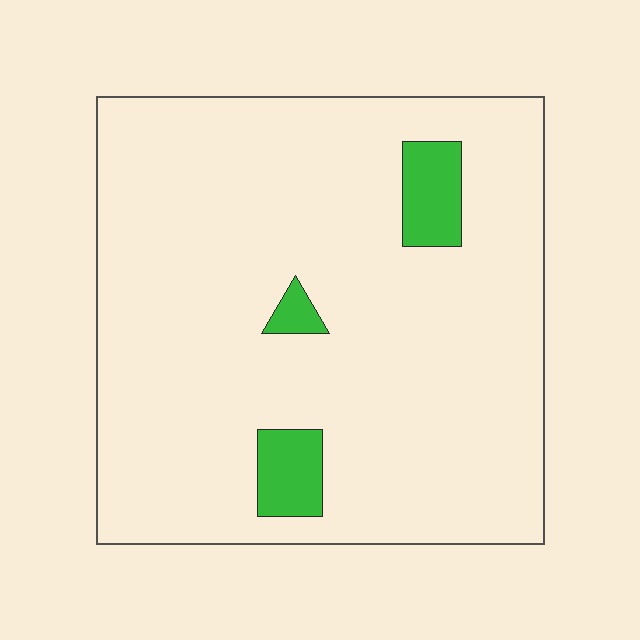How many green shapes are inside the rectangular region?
3.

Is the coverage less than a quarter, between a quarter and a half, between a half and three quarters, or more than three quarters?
Less than a quarter.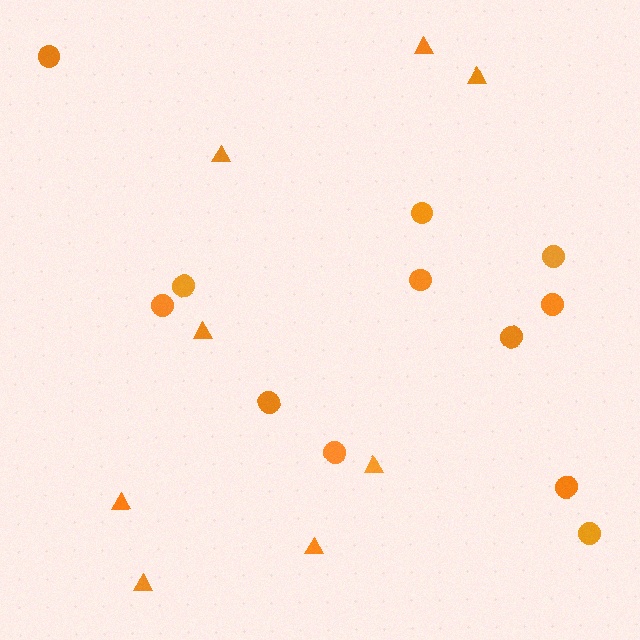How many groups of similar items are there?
There are 2 groups: one group of circles (12) and one group of triangles (8).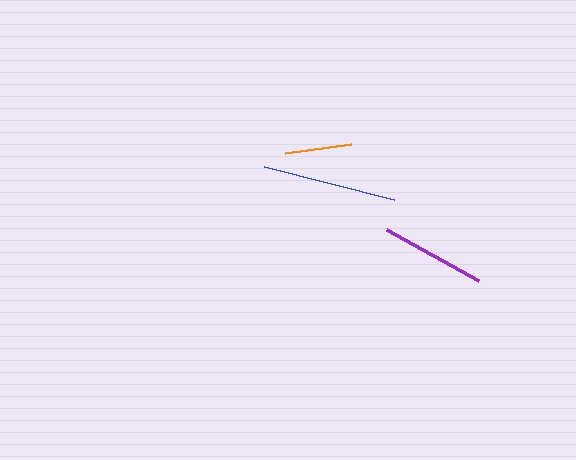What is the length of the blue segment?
The blue segment is approximately 134 pixels long.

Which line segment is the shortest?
The orange line is the shortest at approximately 67 pixels.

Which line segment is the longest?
The blue line is the longest at approximately 134 pixels.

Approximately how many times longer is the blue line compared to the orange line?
The blue line is approximately 2.0 times the length of the orange line.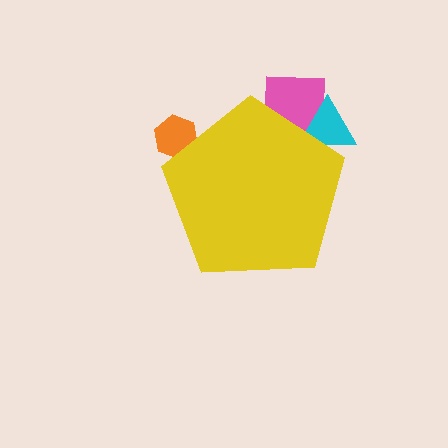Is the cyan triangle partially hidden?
Yes, the cyan triangle is partially hidden behind the yellow pentagon.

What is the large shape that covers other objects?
A yellow pentagon.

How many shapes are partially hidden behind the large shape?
3 shapes are partially hidden.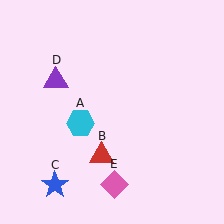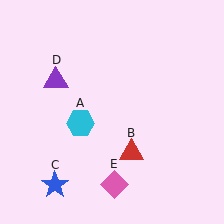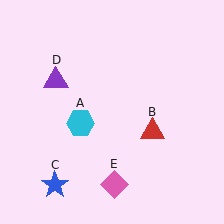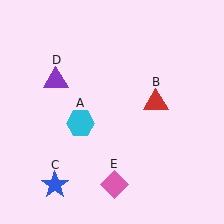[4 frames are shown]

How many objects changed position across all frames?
1 object changed position: red triangle (object B).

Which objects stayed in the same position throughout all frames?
Cyan hexagon (object A) and blue star (object C) and purple triangle (object D) and pink diamond (object E) remained stationary.